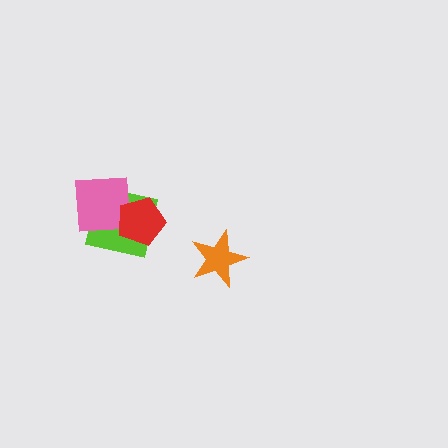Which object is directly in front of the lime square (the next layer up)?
The pink square is directly in front of the lime square.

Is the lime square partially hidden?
Yes, it is partially covered by another shape.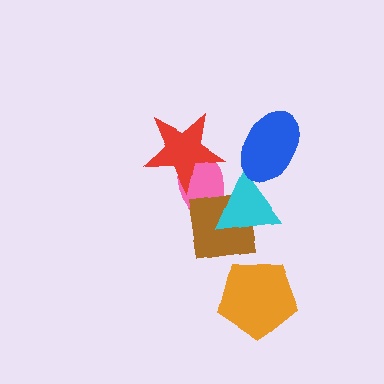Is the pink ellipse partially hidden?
Yes, it is partially covered by another shape.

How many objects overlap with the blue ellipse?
1 object overlaps with the blue ellipse.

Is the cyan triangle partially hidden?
Yes, it is partially covered by another shape.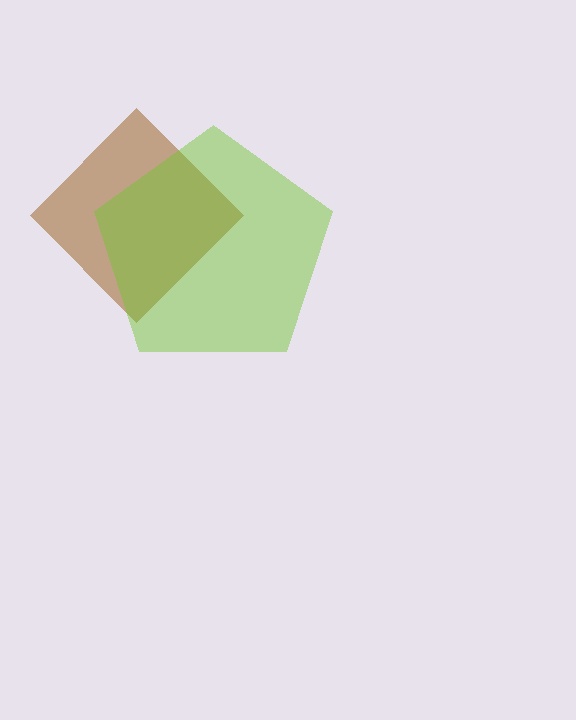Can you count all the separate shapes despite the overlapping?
Yes, there are 2 separate shapes.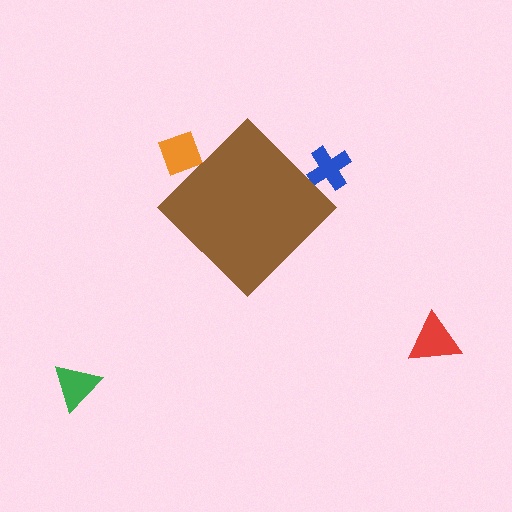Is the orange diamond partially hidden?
Yes, the orange diamond is partially hidden behind the brown diamond.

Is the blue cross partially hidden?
Yes, the blue cross is partially hidden behind the brown diamond.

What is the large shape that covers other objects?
A brown diamond.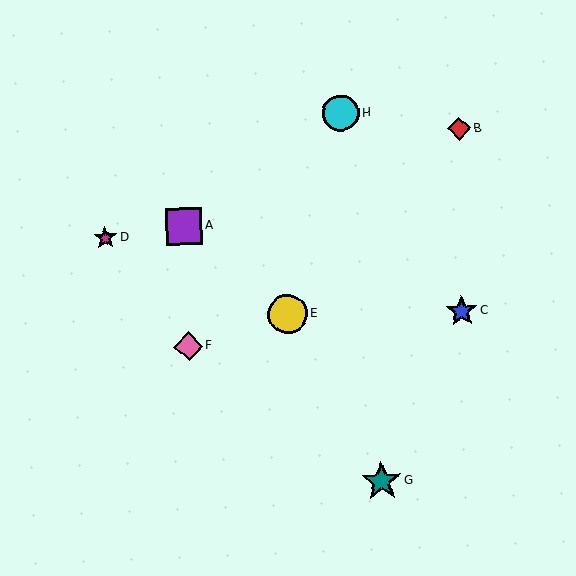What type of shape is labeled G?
Shape G is a teal star.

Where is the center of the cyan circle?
The center of the cyan circle is at (341, 113).